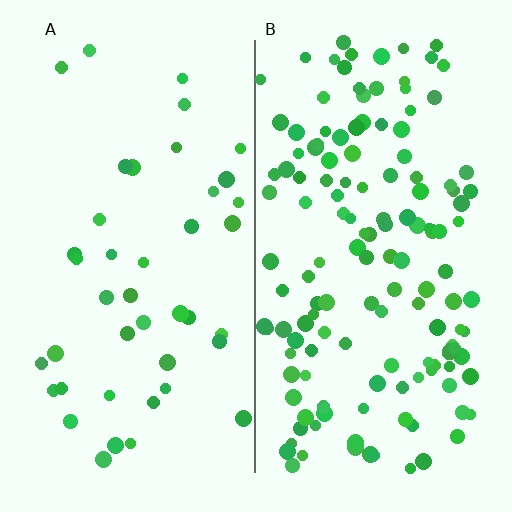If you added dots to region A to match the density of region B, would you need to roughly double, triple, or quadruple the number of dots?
Approximately triple.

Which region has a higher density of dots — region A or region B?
B (the right).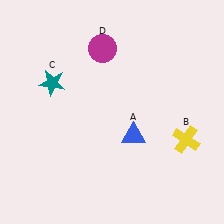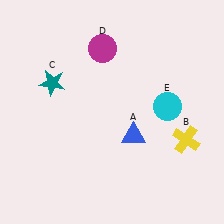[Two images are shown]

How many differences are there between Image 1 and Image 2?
There is 1 difference between the two images.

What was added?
A cyan circle (E) was added in Image 2.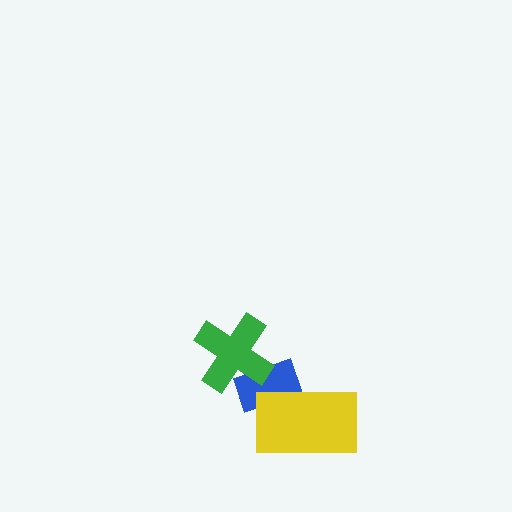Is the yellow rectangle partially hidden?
No, no other shape covers it.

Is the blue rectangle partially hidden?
Yes, it is partially covered by another shape.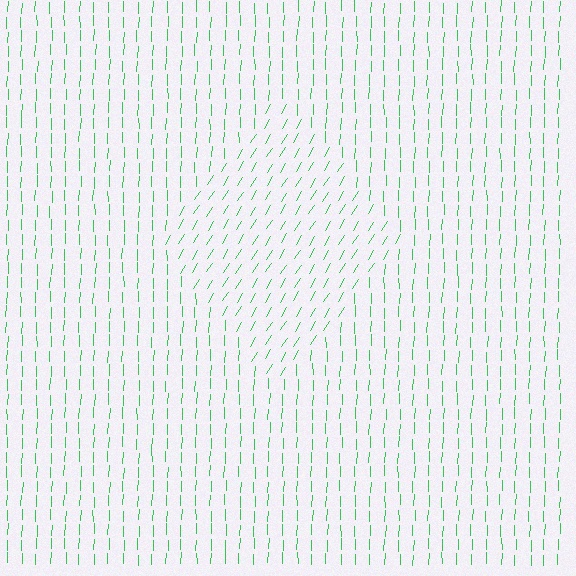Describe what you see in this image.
The image is filled with small green line segments. A diamond region in the image has lines oriented differently from the surrounding lines, creating a visible texture boundary.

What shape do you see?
I see a diamond.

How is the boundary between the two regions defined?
The boundary is defined purely by a change in line orientation (approximately 30 degrees difference). All lines are the same color and thickness.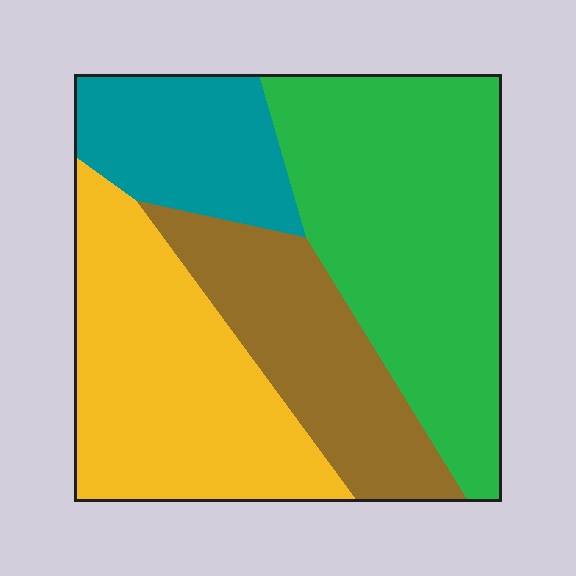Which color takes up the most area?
Green, at roughly 35%.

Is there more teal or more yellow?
Yellow.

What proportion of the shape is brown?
Brown covers around 20% of the shape.